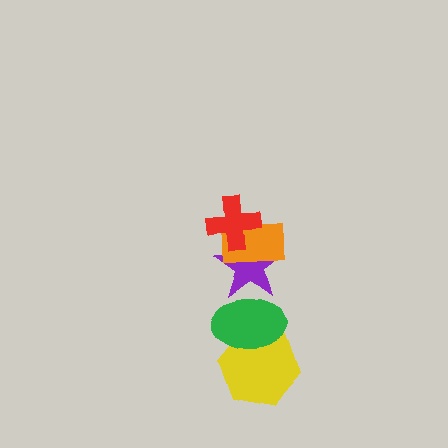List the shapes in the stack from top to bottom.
From top to bottom: the red cross, the orange rectangle, the purple star, the green ellipse, the yellow hexagon.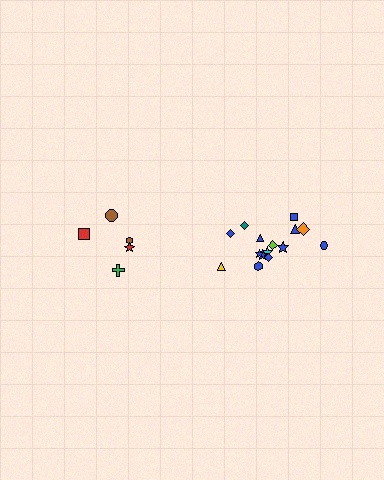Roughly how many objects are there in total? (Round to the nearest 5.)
Roughly 20 objects in total.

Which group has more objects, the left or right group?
The right group.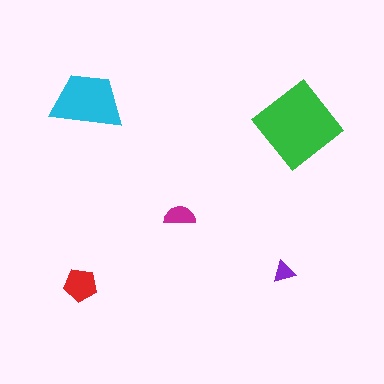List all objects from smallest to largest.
The purple triangle, the magenta semicircle, the red pentagon, the cyan trapezoid, the green diamond.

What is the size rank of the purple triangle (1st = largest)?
5th.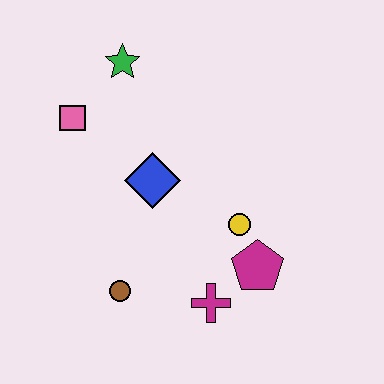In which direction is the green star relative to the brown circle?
The green star is above the brown circle.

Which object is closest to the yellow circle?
The magenta pentagon is closest to the yellow circle.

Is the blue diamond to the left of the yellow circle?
Yes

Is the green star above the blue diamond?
Yes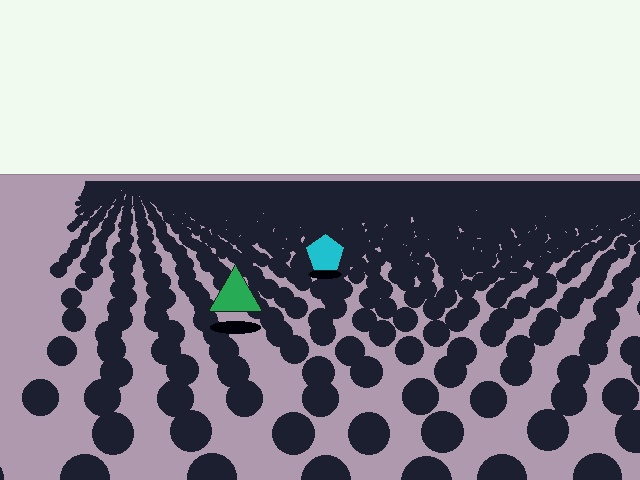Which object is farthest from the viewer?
The cyan pentagon is farthest from the viewer. It appears smaller and the ground texture around it is denser.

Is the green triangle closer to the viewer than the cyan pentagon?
Yes. The green triangle is closer — you can tell from the texture gradient: the ground texture is coarser near it.